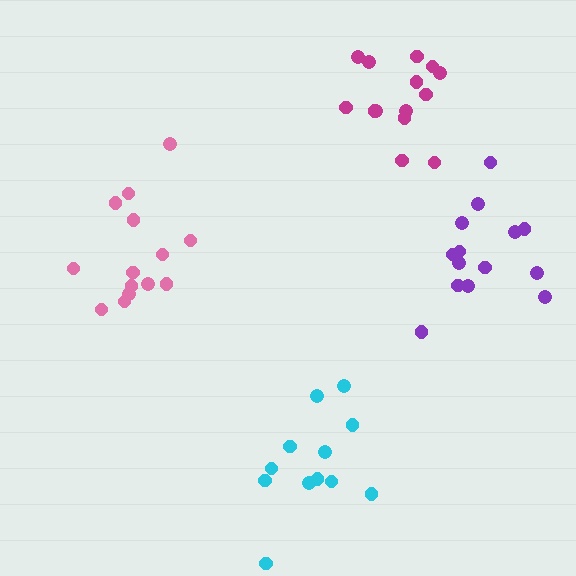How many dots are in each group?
Group 1: 14 dots, Group 2: 14 dots, Group 3: 12 dots, Group 4: 14 dots (54 total).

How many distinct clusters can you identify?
There are 4 distinct clusters.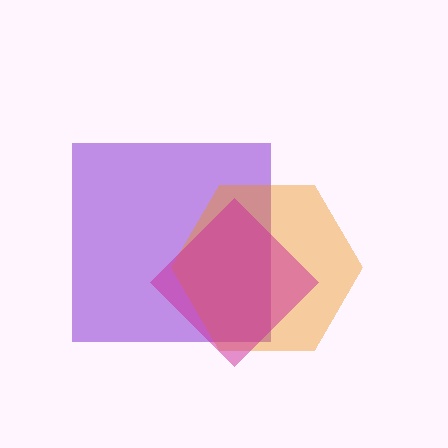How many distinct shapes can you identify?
There are 3 distinct shapes: a purple square, an orange hexagon, a magenta diamond.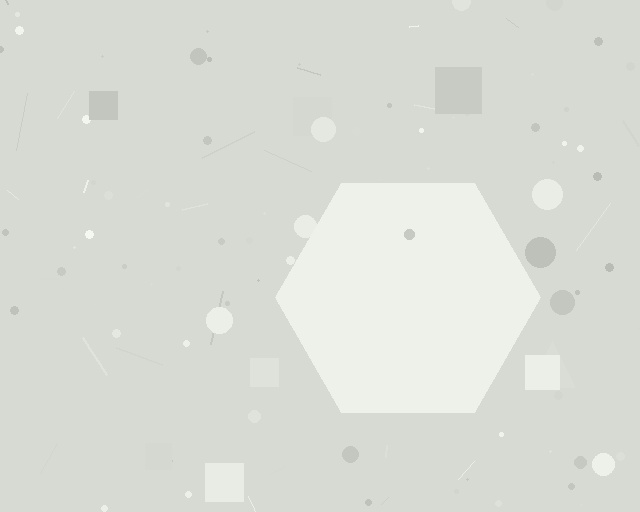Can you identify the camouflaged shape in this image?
The camouflaged shape is a hexagon.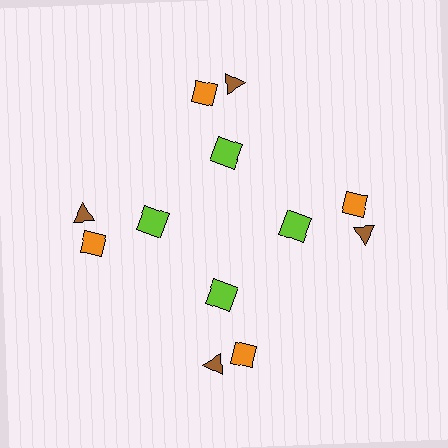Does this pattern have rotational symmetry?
Yes, this pattern has 4-fold rotational symmetry. It looks the same after rotating 90 degrees around the center.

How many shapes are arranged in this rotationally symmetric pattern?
There are 12 shapes, arranged in 4 groups of 3.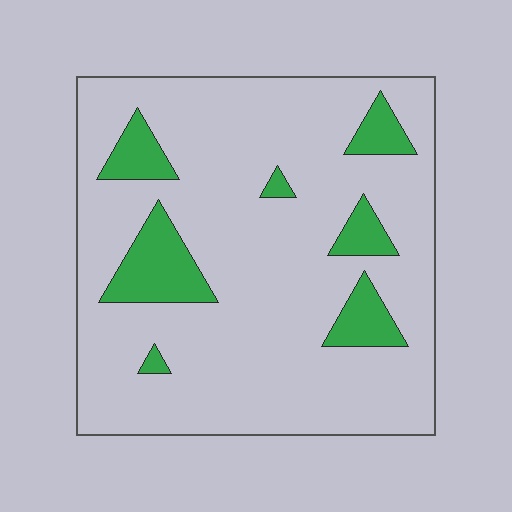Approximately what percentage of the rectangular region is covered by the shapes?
Approximately 15%.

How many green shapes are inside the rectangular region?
7.